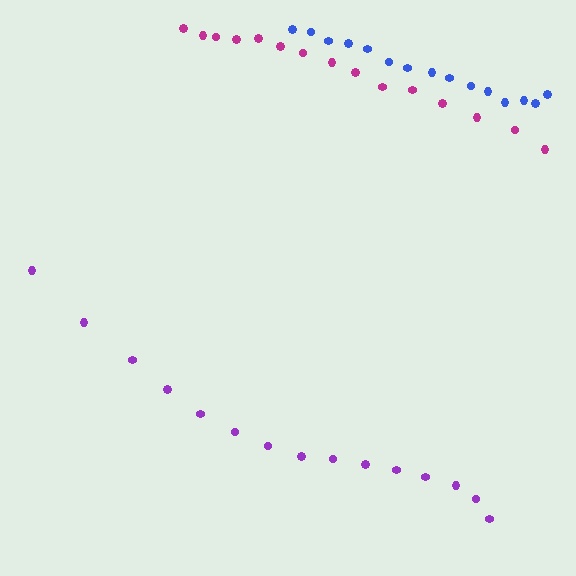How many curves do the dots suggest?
There are 3 distinct paths.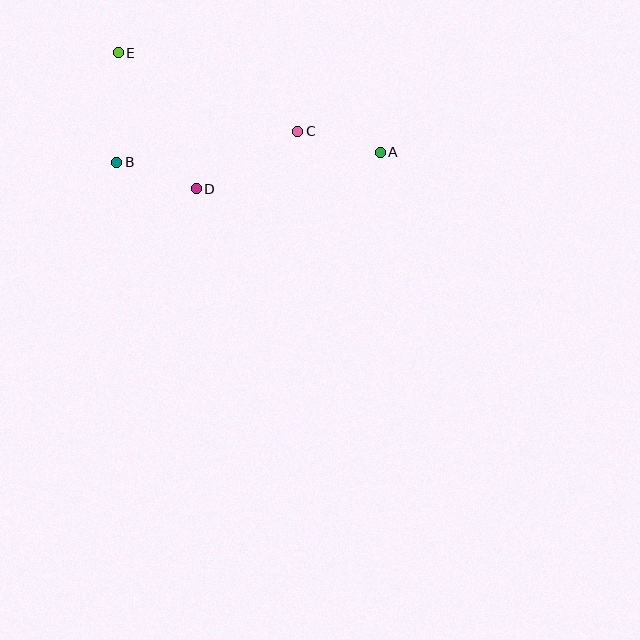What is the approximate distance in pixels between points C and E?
The distance between C and E is approximately 196 pixels.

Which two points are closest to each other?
Points B and D are closest to each other.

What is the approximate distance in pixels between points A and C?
The distance between A and C is approximately 85 pixels.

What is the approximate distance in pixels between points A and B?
The distance between A and B is approximately 263 pixels.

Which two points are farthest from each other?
Points A and E are farthest from each other.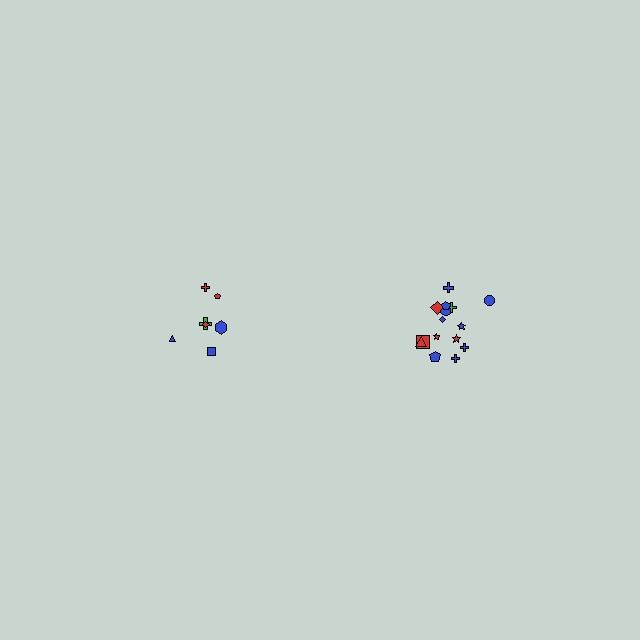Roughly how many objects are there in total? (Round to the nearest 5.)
Roughly 20 objects in total.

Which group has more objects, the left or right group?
The right group.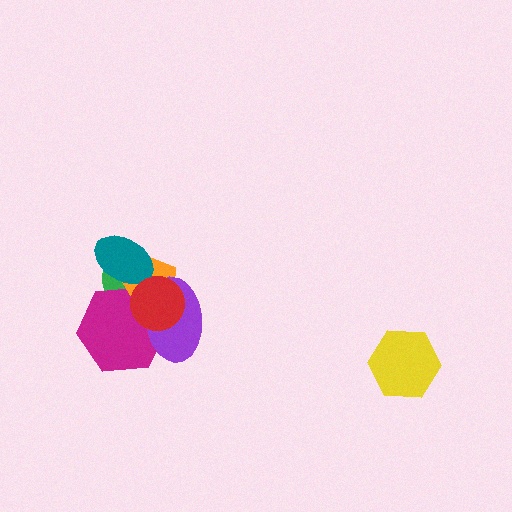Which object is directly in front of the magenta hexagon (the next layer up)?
The orange pentagon is directly in front of the magenta hexagon.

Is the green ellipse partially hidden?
Yes, it is partially covered by another shape.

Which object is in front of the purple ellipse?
The red circle is in front of the purple ellipse.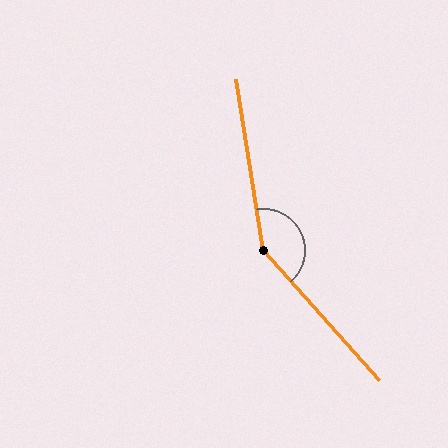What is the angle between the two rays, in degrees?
Approximately 147 degrees.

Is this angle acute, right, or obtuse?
It is obtuse.